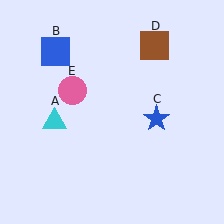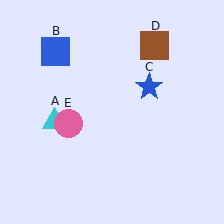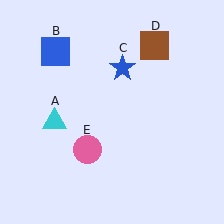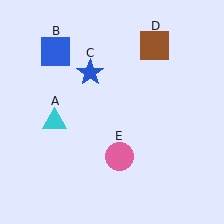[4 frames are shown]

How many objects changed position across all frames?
2 objects changed position: blue star (object C), pink circle (object E).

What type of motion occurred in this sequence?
The blue star (object C), pink circle (object E) rotated counterclockwise around the center of the scene.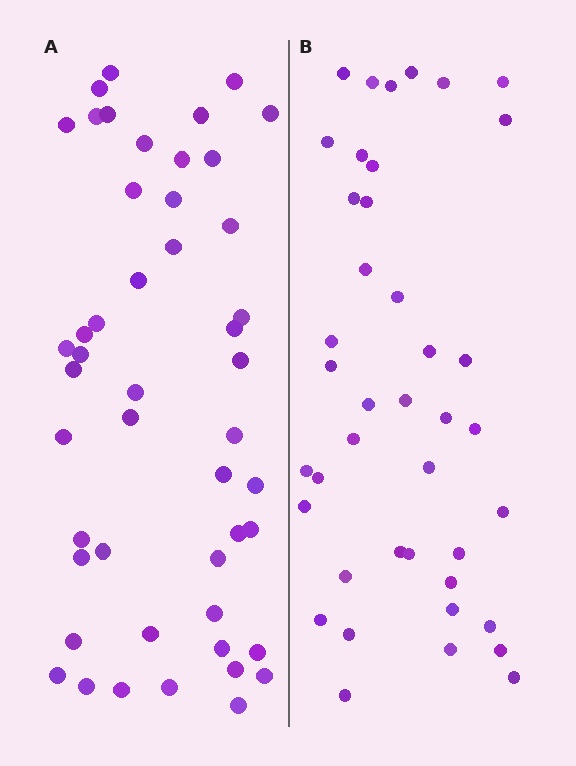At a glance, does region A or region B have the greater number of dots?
Region A (the left region) has more dots.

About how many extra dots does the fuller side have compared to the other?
Region A has roughly 8 or so more dots than region B.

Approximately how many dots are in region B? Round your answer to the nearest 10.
About 40 dots. (The exact count is 41, which rounds to 40.)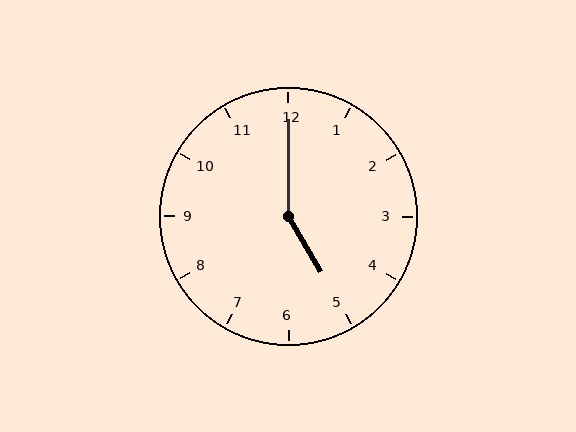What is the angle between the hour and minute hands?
Approximately 150 degrees.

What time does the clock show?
5:00.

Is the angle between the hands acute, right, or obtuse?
It is obtuse.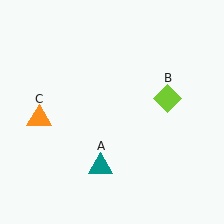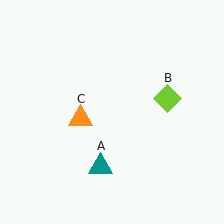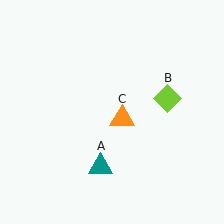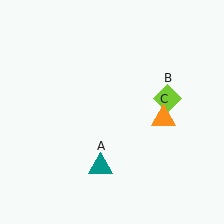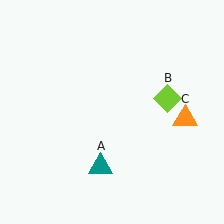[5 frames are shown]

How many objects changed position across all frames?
1 object changed position: orange triangle (object C).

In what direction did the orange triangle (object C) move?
The orange triangle (object C) moved right.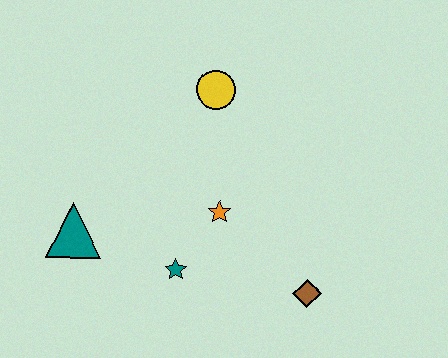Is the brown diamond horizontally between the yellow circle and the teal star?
No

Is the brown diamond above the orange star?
No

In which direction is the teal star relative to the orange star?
The teal star is below the orange star.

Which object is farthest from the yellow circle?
The brown diamond is farthest from the yellow circle.